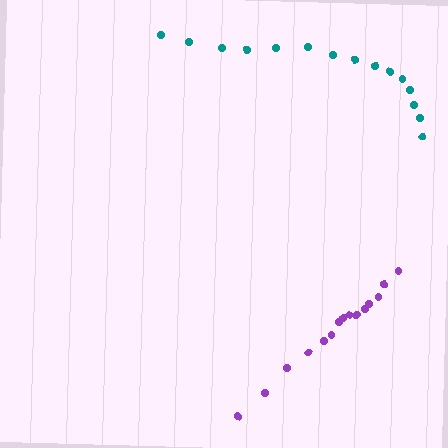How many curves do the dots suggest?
There are 2 distinct paths.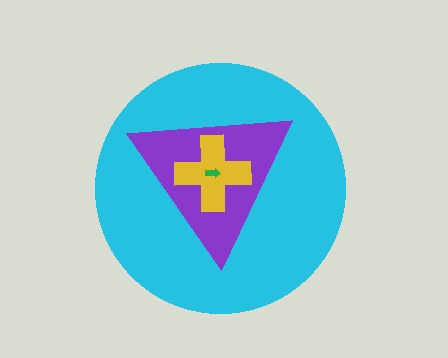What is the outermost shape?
The cyan circle.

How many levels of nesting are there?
4.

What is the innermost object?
The green arrow.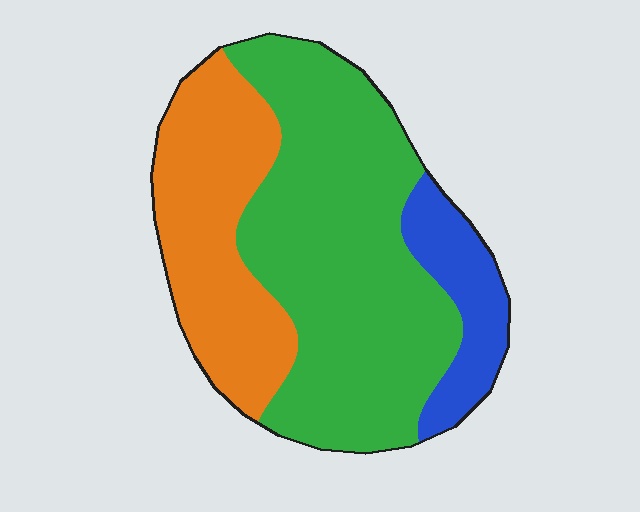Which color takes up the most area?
Green, at roughly 55%.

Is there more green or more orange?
Green.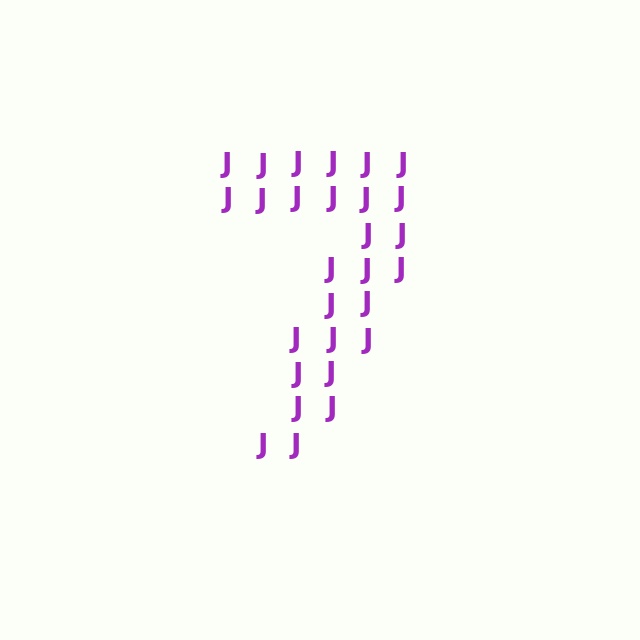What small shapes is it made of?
It is made of small letter J's.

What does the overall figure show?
The overall figure shows the digit 7.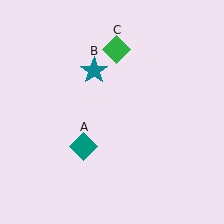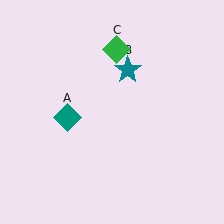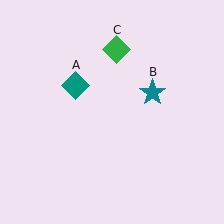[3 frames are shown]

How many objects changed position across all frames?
2 objects changed position: teal diamond (object A), teal star (object B).